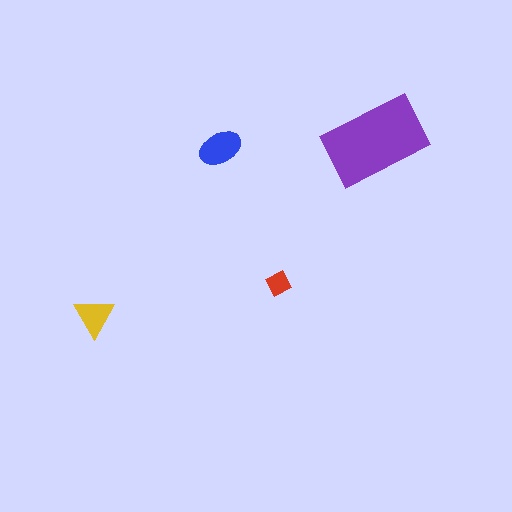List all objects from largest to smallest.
The purple rectangle, the blue ellipse, the yellow triangle, the red diamond.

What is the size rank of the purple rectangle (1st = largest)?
1st.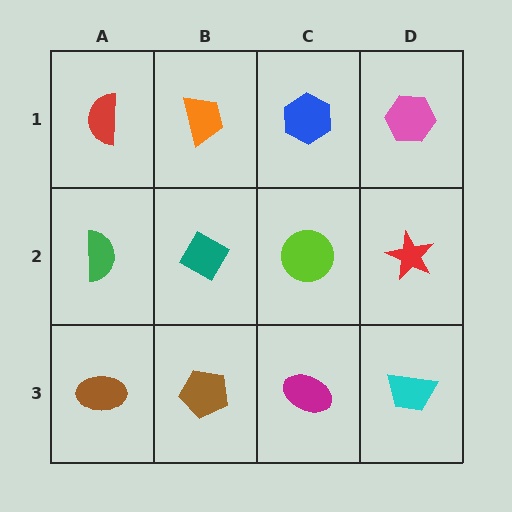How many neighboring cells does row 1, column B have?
3.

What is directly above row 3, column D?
A red star.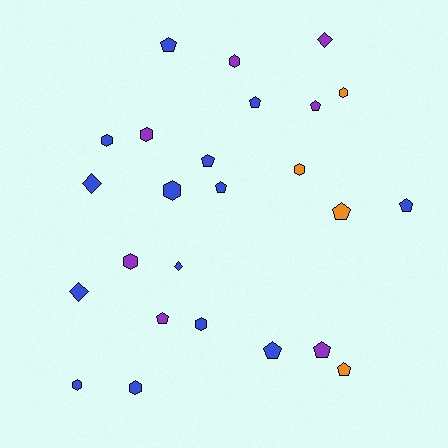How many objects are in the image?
There are 25 objects.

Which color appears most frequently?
Blue, with 14 objects.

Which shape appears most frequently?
Pentagon, with 11 objects.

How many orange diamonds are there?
There are no orange diamonds.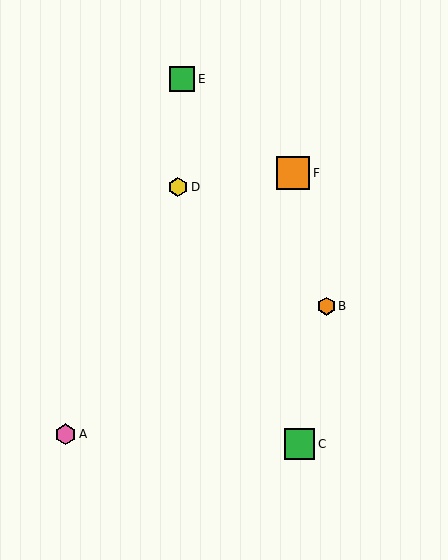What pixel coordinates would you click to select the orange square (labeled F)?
Click at (293, 173) to select the orange square F.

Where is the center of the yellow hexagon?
The center of the yellow hexagon is at (178, 187).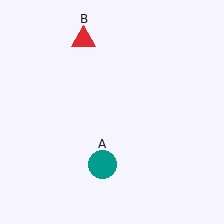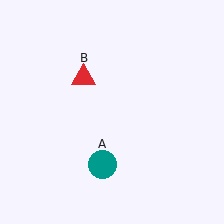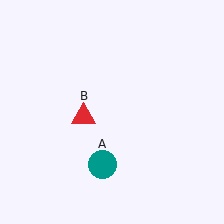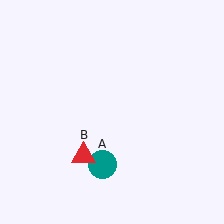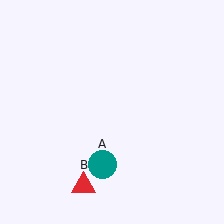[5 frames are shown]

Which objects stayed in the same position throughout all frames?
Teal circle (object A) remained stationary.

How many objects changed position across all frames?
1 object changed position: red triangle (object B).